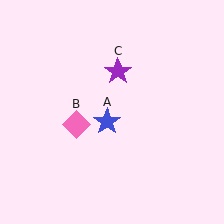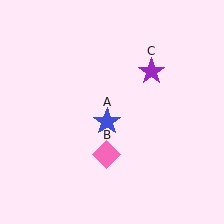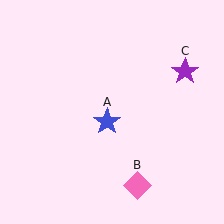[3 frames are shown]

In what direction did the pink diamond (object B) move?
The pink diamond (object B) moved down and to the right.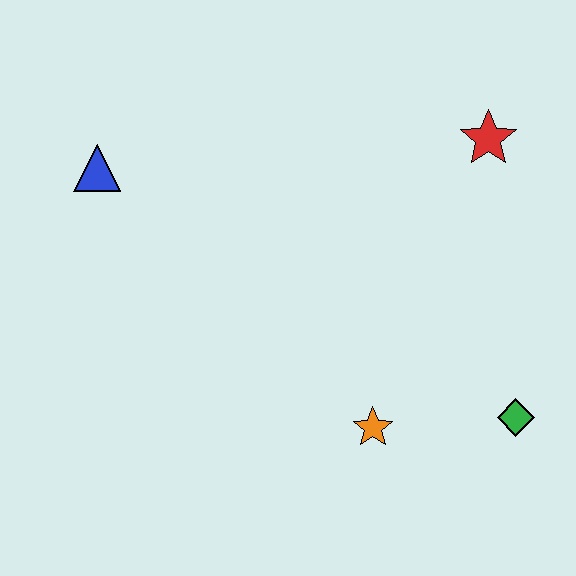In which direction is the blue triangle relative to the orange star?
The blue triangle is to the left of the orange star.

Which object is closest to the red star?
The green diamond is closest to the red star.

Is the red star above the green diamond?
Yes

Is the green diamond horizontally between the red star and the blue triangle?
No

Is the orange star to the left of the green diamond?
Yes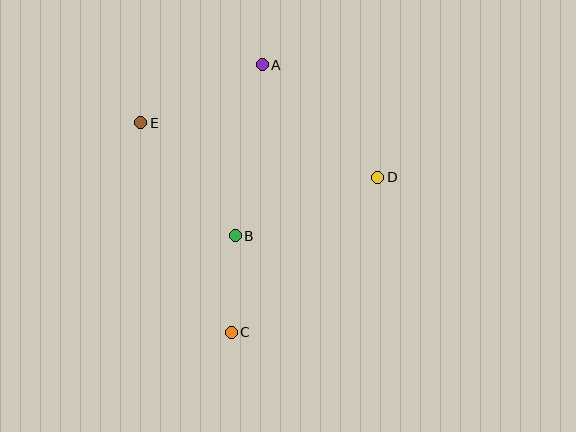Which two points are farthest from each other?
Points A and C are farthest from each other.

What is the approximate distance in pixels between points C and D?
The distance between C and D is approximately 214 pixels.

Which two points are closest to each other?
Points B and C are closest to each other.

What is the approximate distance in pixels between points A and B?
The distance between A and B is approximately 173 pixels.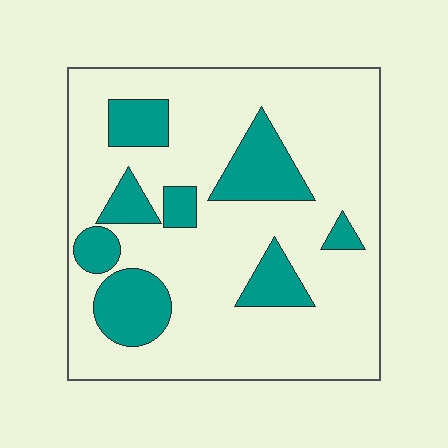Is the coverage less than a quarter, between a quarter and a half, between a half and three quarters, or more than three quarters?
Less than a quarter.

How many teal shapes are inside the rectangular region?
8.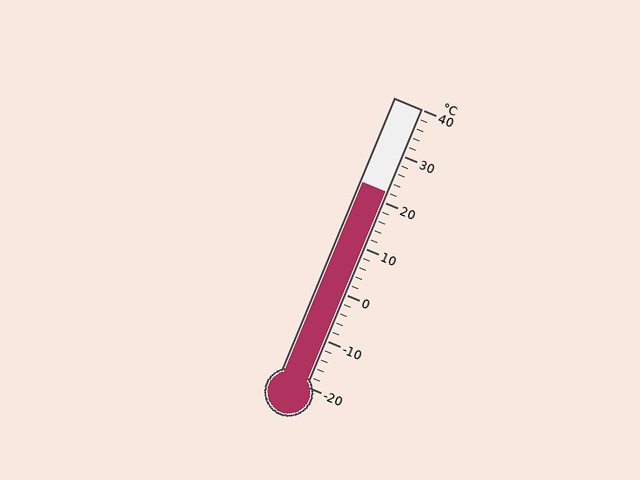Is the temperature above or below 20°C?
The temperature is above 20°C.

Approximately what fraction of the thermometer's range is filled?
The thermometer is filled to approximately 70% of its range.